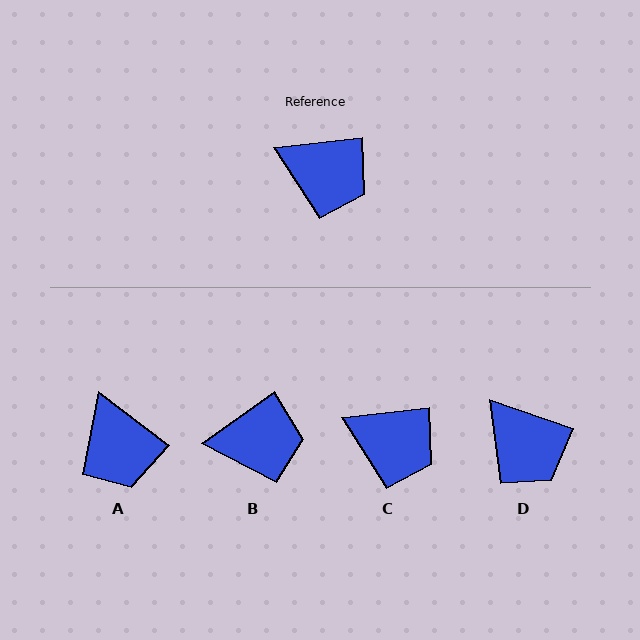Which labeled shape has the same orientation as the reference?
C.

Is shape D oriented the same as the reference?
No, it is off by about 25 degrees.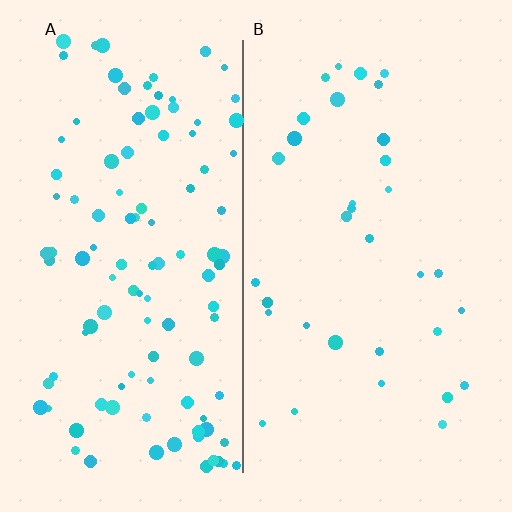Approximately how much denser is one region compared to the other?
Approximately 3.2× — region A over region B.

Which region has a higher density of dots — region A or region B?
A (the left).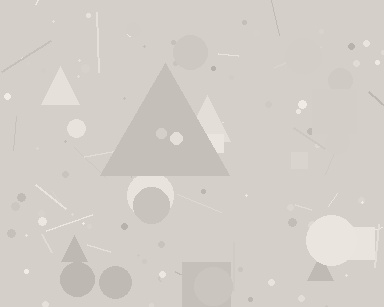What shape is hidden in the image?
A triangle is hidden in the image.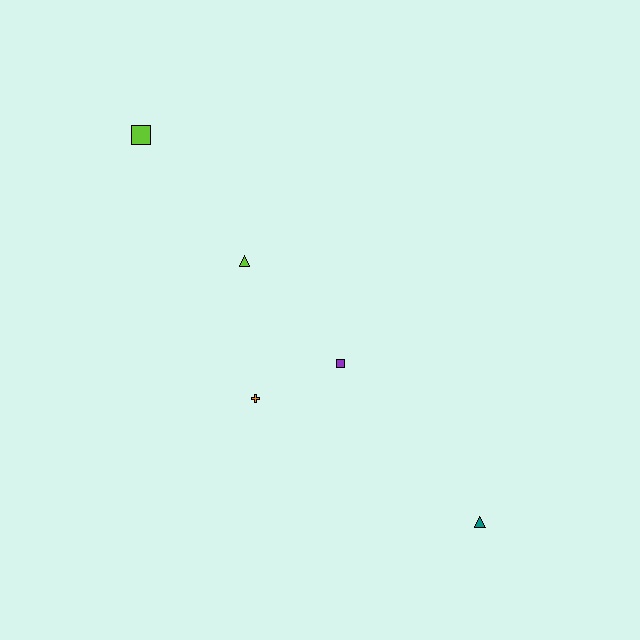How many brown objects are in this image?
There are no brown objects.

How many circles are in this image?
There are no circles.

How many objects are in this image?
There are 5 objects.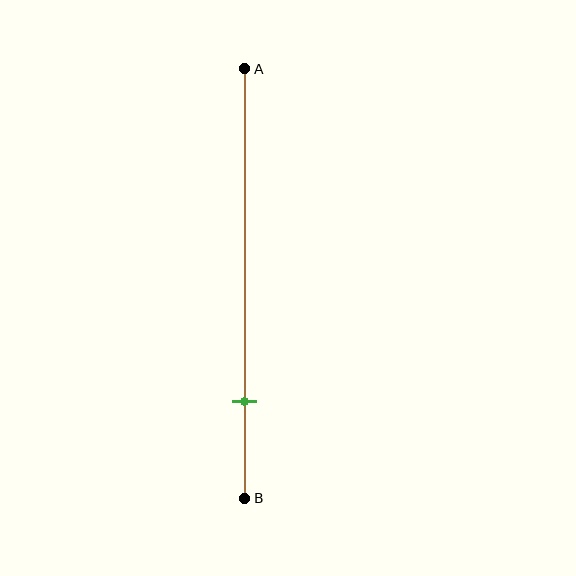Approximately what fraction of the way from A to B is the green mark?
The green mark is approximately 75% of the way from A to B.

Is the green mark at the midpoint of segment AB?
No, the mark is at about 75% from A, not at the 50% midpoint.